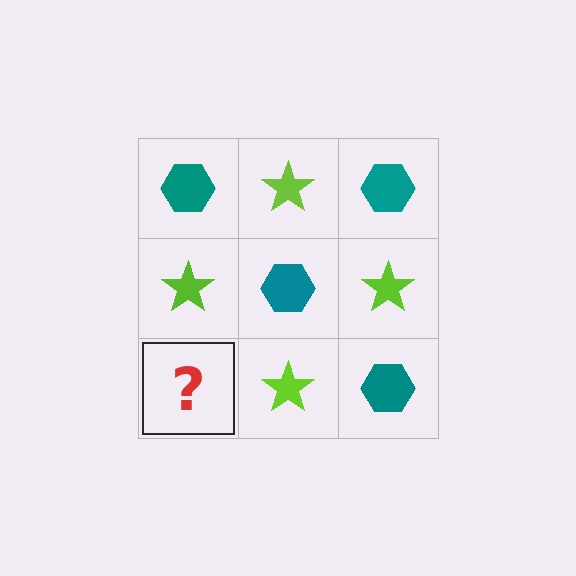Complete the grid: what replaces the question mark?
The question mark should be replaced with a teal hexagon.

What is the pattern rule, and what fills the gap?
The rule is that it alternates teal hexagon and lime star in a checkerboard pattern. The gap should be filled with a teal hexagon.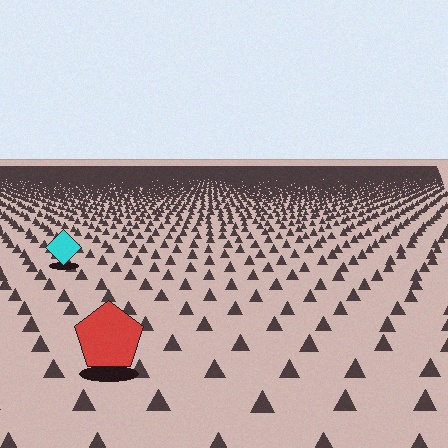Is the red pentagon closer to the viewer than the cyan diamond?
Yes. The red pentagon is closer — you can tell from the texture gradient: the ground texture is coarser near it.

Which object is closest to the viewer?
The red pentagon is closest. The texture marks near it are larger and more spread out.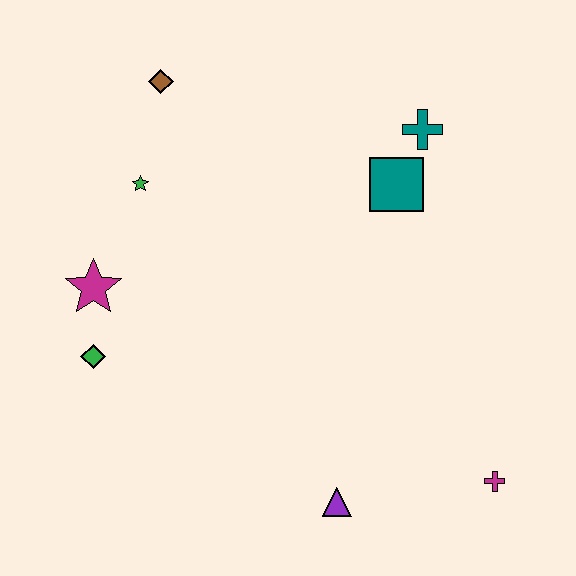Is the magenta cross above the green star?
No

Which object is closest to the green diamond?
The magenta star is closest to the green diamond.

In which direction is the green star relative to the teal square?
The green star is to the left of the teal square.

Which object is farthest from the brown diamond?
The magenta cross is farthest from the brown diamond.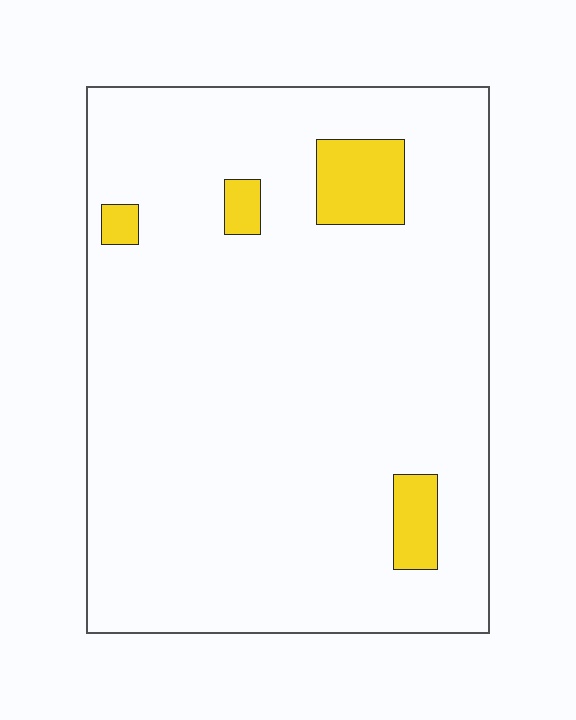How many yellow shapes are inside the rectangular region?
4.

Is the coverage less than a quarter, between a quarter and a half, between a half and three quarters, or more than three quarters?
Less than a quarter.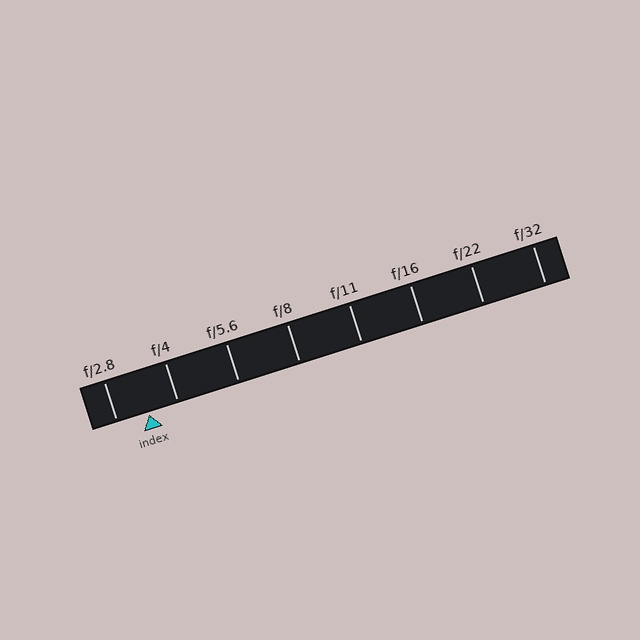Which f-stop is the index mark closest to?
The index mark is closest to f/4.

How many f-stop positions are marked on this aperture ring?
There are 8 f-stop positions marked.